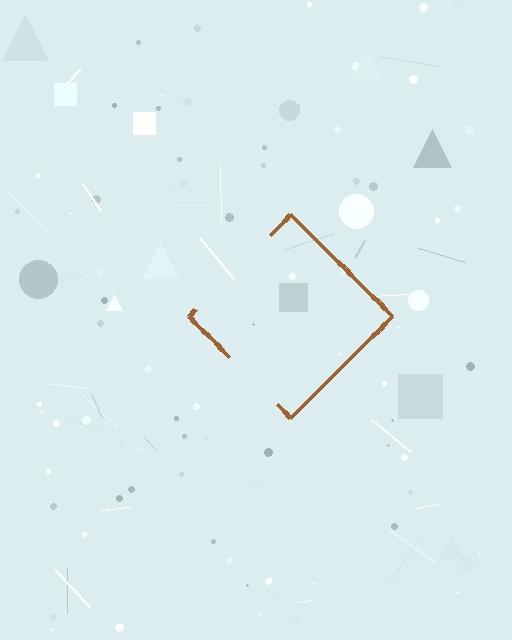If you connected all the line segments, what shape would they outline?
They would outline a diamond.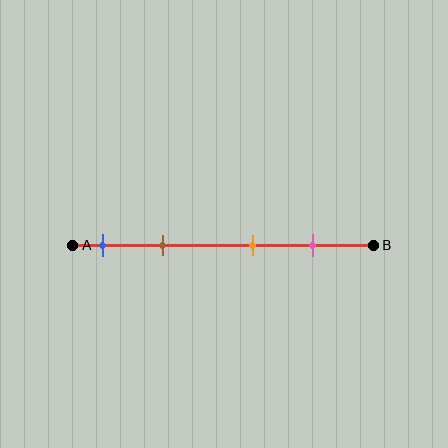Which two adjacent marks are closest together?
The blue and brown marks are the closest adjacent pair.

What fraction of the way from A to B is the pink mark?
The pink mark is approximately 80% (0.8) of the way from A to B.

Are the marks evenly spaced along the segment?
No, the marks are not evenly spaced.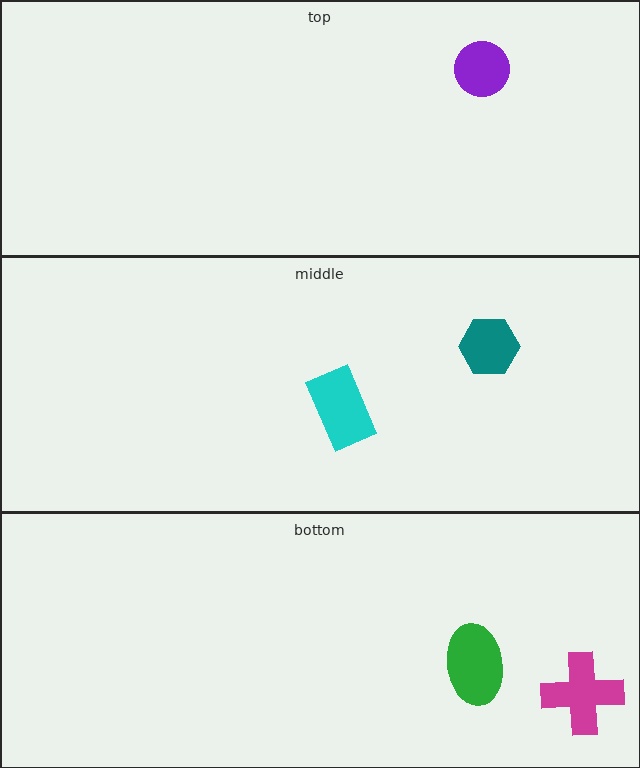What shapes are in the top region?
The purple circle.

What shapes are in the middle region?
The teal hexagon, the cyan rectangle.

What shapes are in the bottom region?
The green ellipse, the magenta cross.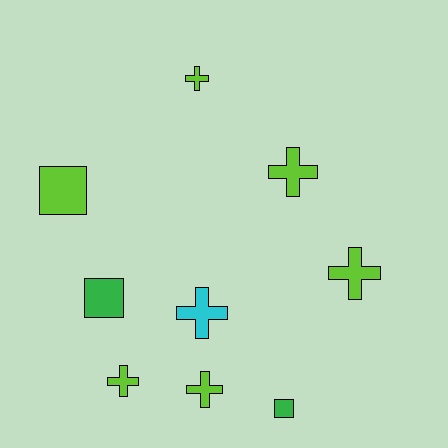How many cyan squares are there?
There are no cyan squares.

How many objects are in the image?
There are 9 objects.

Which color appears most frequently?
Lime, with 6 objects.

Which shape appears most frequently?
Cross, with 6 objects.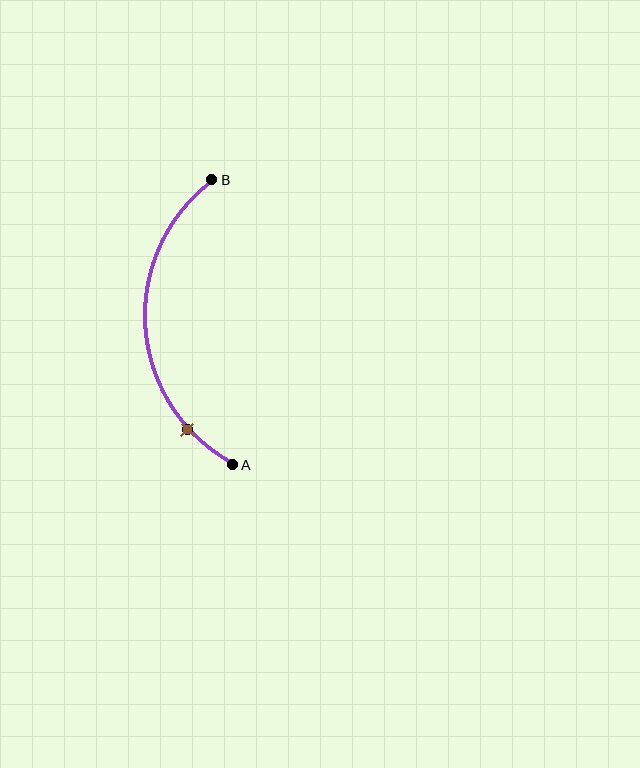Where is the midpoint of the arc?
The arc midpoint is the point on the curve farthest from the straight line joining A and B. It sits to the left of that line.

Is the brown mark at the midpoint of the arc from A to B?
No. The brown mark lies on the arc but is closer to endpoint A. The arc midpoint would be at the point on the curve equidistant along the arc from both A and B.